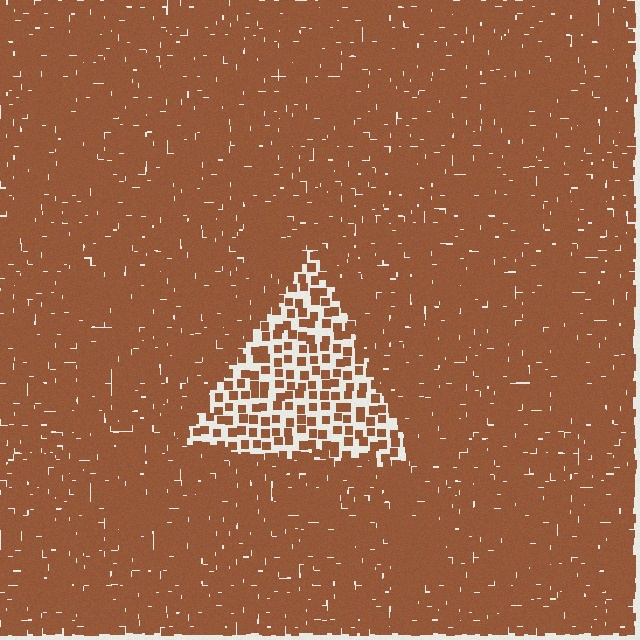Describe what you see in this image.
The image contains small brown elements arranged at two different densities. A triangle-shaped region is visible where the elements are less densely packed than the surrounding area.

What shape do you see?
I see a triangle.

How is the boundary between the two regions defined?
The boundary is defined by a change in element density (approximately 2.9x ratio). All elements are the same color, size, and shape.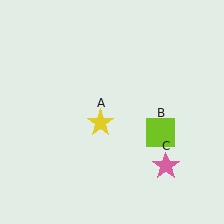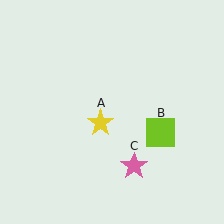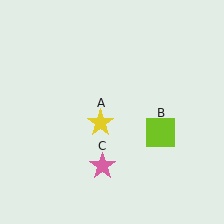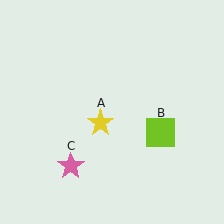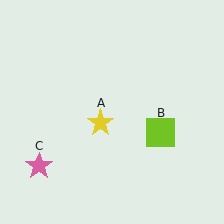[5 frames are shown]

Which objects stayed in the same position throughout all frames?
Yellow star (object A) and lime square (object B) remained stationary.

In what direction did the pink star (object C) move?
The pink star (object C) moved left.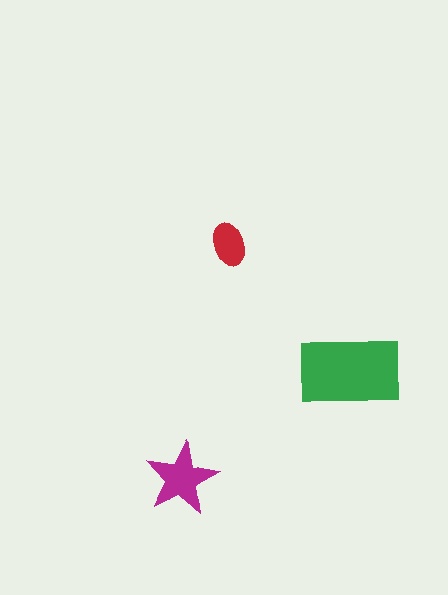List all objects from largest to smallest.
The green rectangle, the magenta star, the red ellipse.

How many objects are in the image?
There are 3 objects in the image.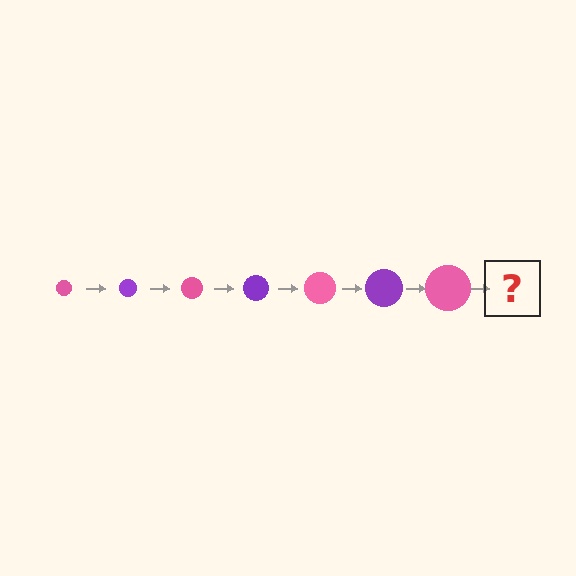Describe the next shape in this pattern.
It should be a purple circle, larger than the previous one.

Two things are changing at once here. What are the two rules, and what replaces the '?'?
The two rules are that the circle grows larger each step and the color cycles through pink and purple. The '?' should be a purple circle, larger than the previous one.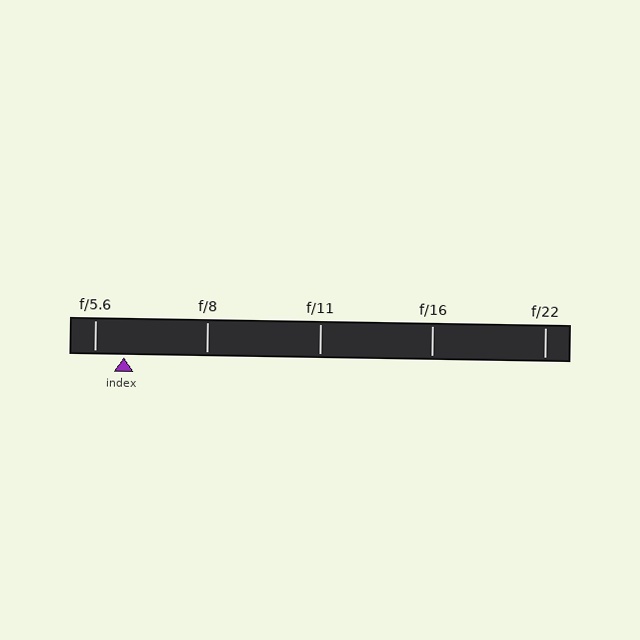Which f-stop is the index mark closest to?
The index mark is closest to f/5.6.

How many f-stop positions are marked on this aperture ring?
There are 5 f-stop positions marked.